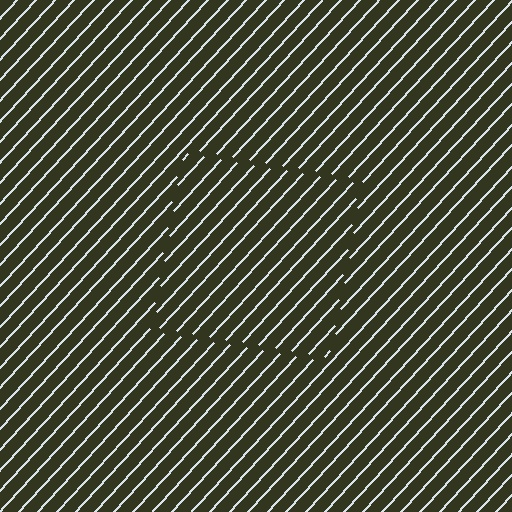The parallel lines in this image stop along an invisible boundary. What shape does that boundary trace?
An illusory square. The interior of the shape contains the same grating, shifted by half a period — the contour is defined by the phase discontinuity where line-ends from the inner and outer gratings abut.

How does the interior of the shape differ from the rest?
The interior of the shape contains the same grating, shifted by half a period — the contour is defined by the phase discontinuity where line-ends from the inner and outer gratings abut.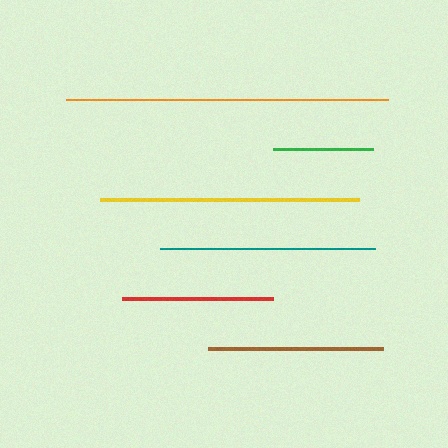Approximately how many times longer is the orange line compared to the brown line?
The orange line is approximately 1.8 times the length of the brown line.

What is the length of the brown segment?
The brown segment is approximately 175 pixels long.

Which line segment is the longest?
The orange line is the longest at approximately 321 pixels.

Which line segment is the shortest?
The green line is the shortest at approximately 101 pixels.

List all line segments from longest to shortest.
From longest to shortest: orange, yellow, teal, brown, red, green.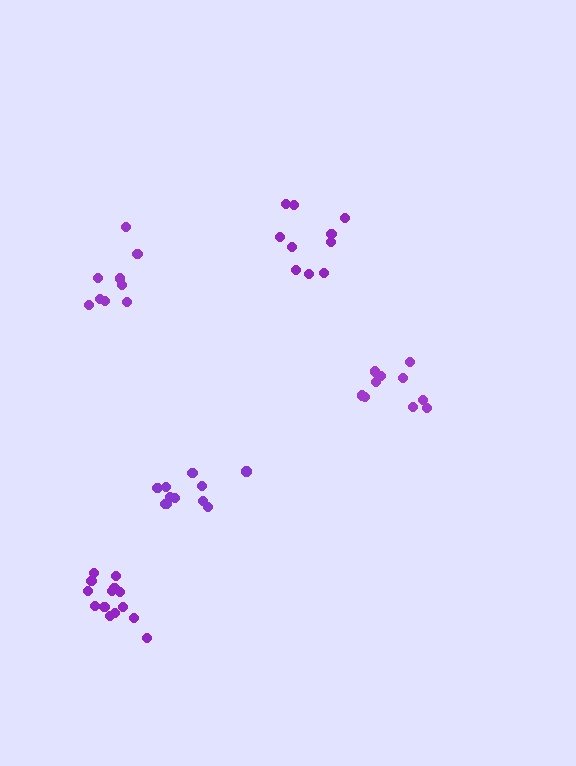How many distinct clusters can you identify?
There are 5 distinct clusters.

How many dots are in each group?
Group 1: 10 dots, Group 2: 11 dots, Group 3: 10 dots, Group 4: 9 dots, Group 5: 14 dots (54 total).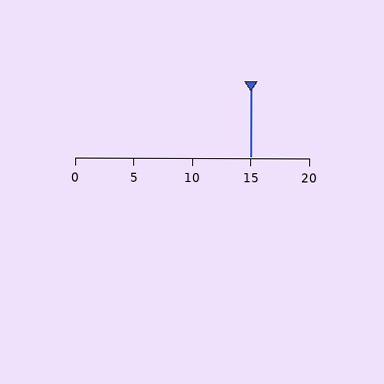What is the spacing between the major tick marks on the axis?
The major ticks are spaced 5 apart.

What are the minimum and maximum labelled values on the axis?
The axis runs from 0 to 20.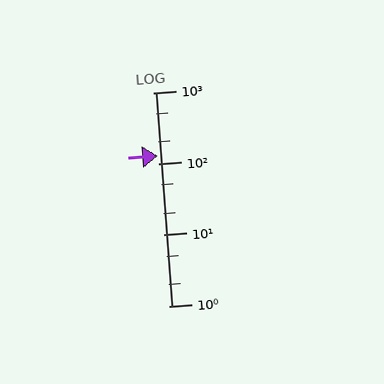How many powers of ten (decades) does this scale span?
The scale spans 3 decades, from 1 to 1000.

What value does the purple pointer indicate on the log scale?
The pointer indicates approximately 130.